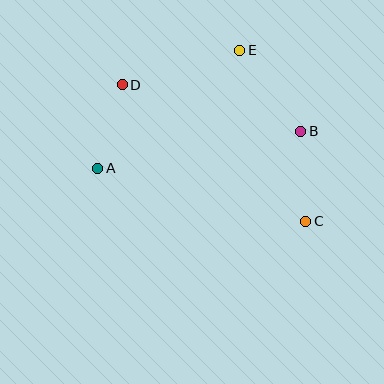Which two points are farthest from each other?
Points C and D are farthest from each other.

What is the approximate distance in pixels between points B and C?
The distance between B and C is approximately 90 pixels.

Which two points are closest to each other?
Points A and D are closest to each other.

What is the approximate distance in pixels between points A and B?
The distance between A and B is approximately 207 pixels.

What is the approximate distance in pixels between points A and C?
The distance between A and C is approximately 215 pixels.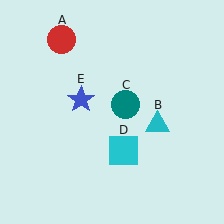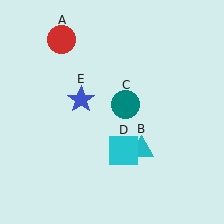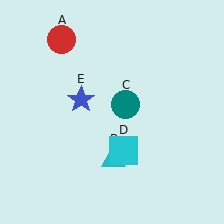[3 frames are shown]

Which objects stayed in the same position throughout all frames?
Red circle (object A) and teal circle (object C) and cyan square (object D) and blue star (object E) remained stationary.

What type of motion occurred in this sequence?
The cyan triangle (object B) rotated clockwise around the center of the scene.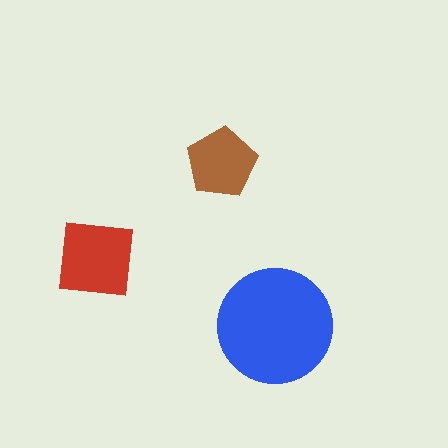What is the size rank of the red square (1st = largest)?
2nd.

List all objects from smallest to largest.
The brown pentagon, the red square, the blue circle.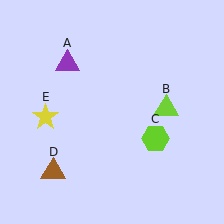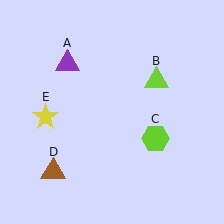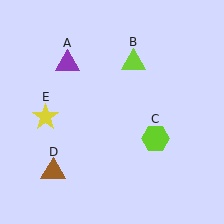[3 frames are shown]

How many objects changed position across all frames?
1 object changed position: lime triangle (object B).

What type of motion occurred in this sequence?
The lime triangle (object B) rotated counterclockwise around the center of the scene.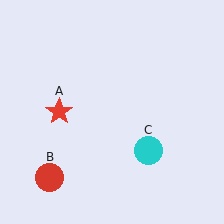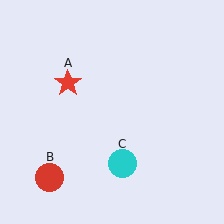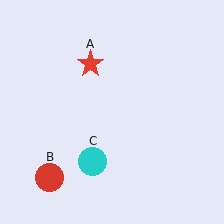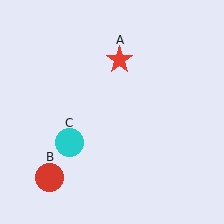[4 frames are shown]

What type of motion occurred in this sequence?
The red star (object A), cyan circle (object C) rotated clockwise around the center of the scene.